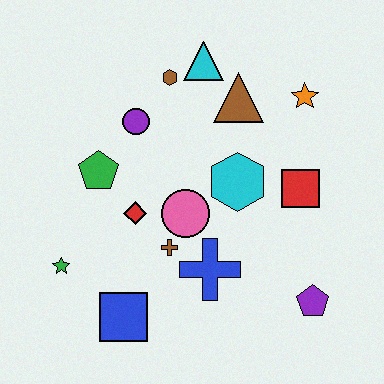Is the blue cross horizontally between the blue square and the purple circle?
No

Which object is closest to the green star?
The blue square is closest to the green star.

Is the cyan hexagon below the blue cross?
No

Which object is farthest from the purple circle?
The purple pentagon is farthest from the purple circle.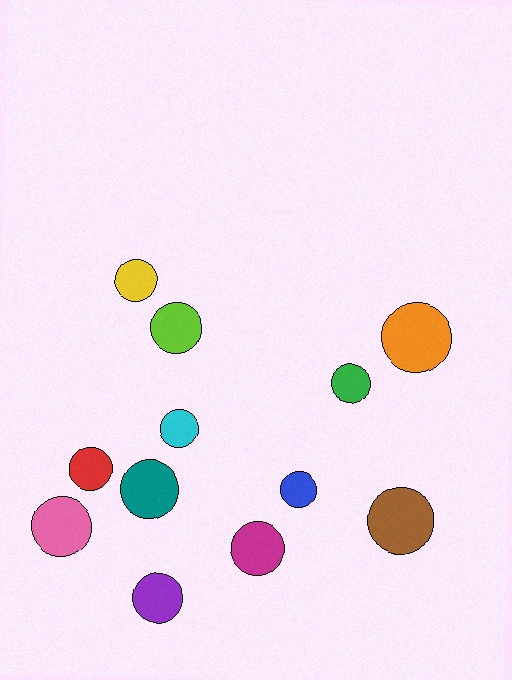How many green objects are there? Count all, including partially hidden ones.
There is 1 green object.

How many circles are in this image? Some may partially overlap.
There are 12 circles.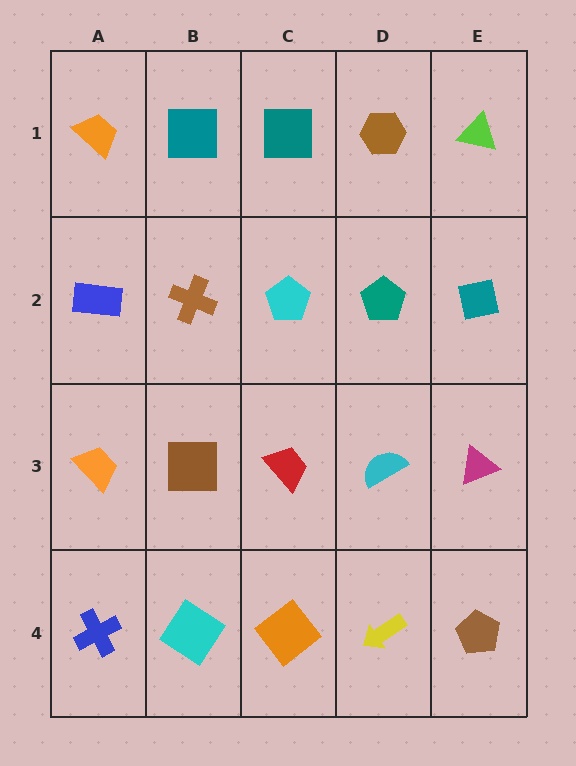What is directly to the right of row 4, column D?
A brown pentagon.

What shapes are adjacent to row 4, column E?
A magenta triangle (row 3, column E), a yellow arrow (row 4, column D).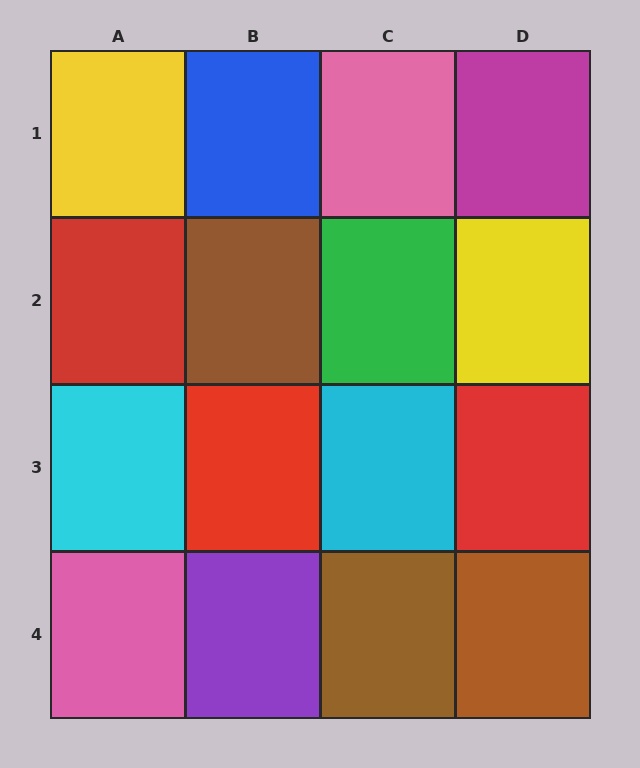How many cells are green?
1 cell is green.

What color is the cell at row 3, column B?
Red.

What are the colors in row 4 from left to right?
Pink, purple, brown, brown.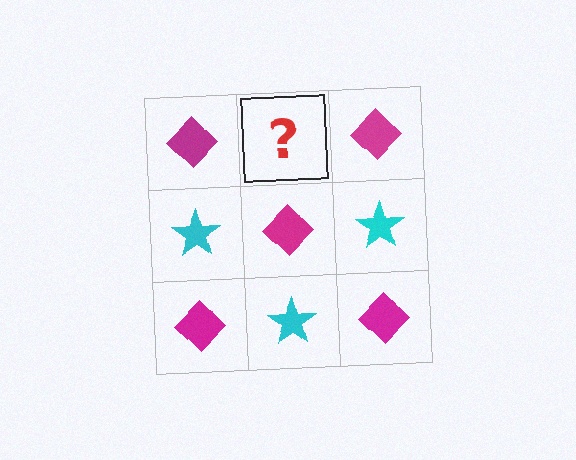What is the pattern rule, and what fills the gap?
The rule is that it alternates magenta diamond and cyan star in a checkerboard pattern. The gap should be filled with a cyan star.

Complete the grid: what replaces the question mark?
The question mark should be replaced with a cyan star.